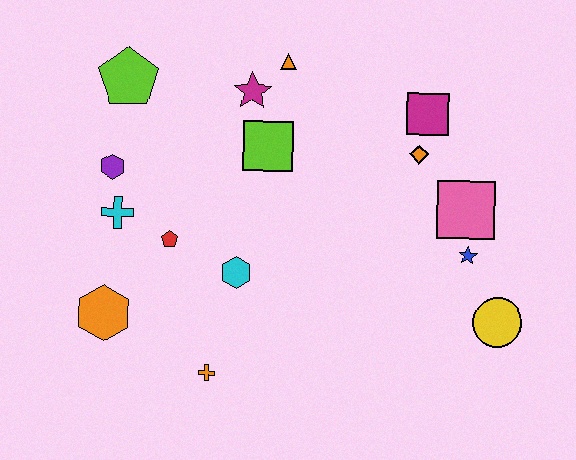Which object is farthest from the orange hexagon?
The yellow circle is farthest from the orange hexagon.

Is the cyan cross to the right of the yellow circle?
No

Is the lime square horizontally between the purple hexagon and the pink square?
Yes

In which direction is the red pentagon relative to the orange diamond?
The red pentagon is to the left of the orange diamond.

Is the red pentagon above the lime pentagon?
No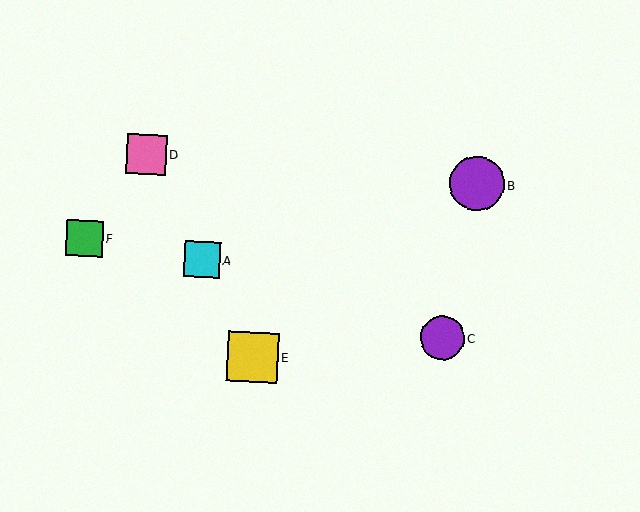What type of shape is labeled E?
Shape E is a yellow square.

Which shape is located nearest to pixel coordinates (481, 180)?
The purple circle (labeled B) at (477, 184) is nearest to that location.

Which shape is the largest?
The purple circle (labeled B) is the largest.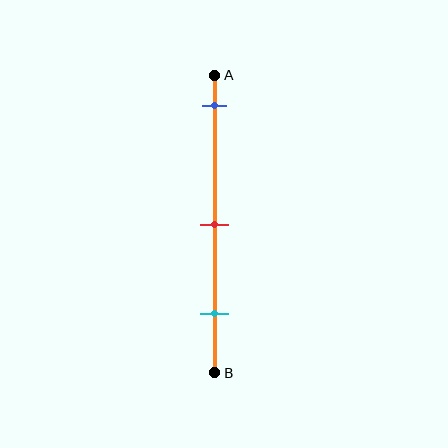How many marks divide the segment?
There are 3 marks dividing the segment.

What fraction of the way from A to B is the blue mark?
The blue mark is approximately 10% (0.1) of the way from A to B.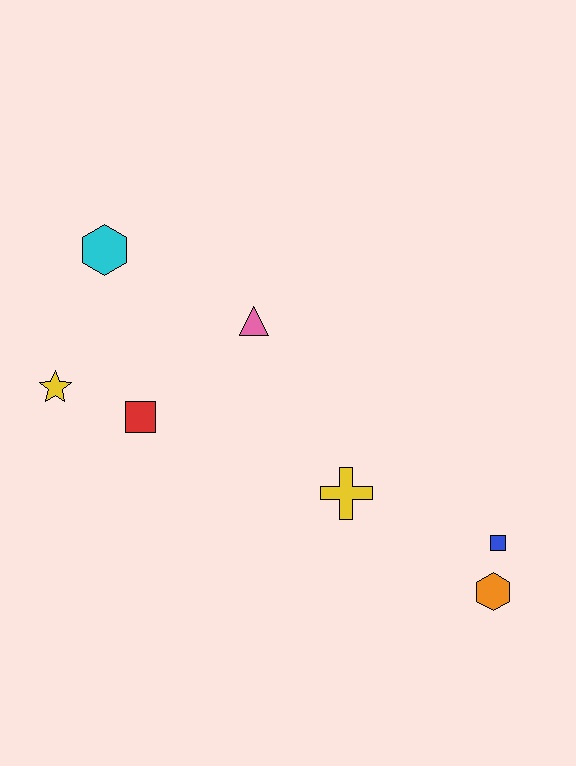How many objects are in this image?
There are 7 objects.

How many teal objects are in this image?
There are no teal objects.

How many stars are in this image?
There is 1 star.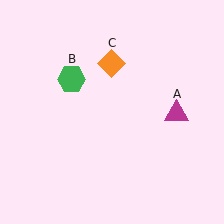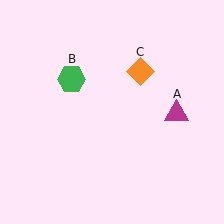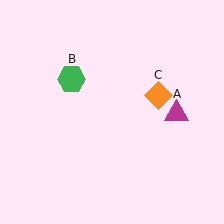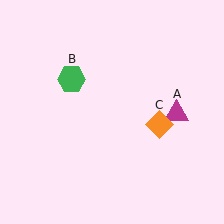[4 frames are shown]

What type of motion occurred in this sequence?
The orange diamond (object C) rotated clockwise around the center of the scene.